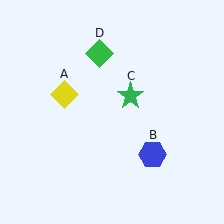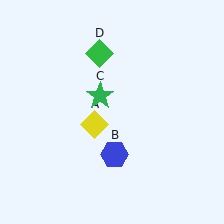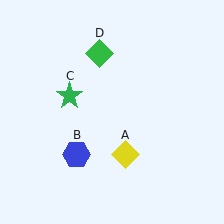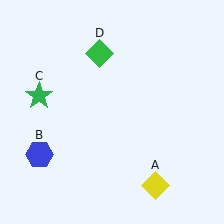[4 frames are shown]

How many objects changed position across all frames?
3 objects changed position: yellow diamond (object A), blue hexagon (object B), green star (object C).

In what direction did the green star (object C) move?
The green star (object C) moved left.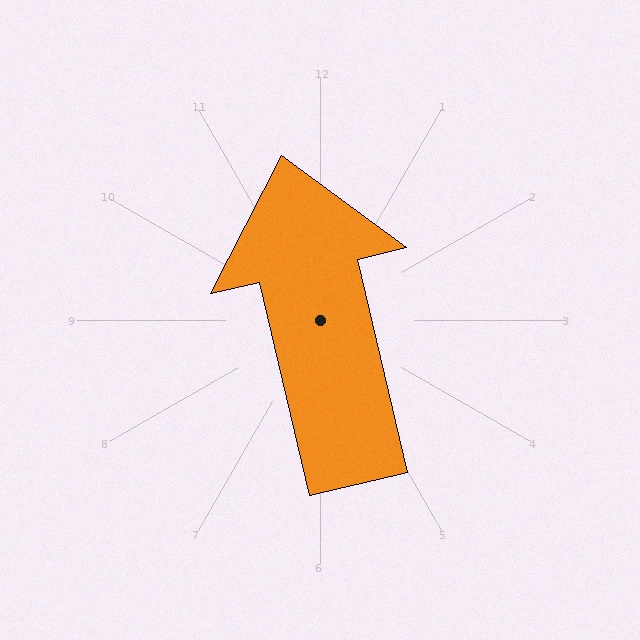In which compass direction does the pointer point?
North.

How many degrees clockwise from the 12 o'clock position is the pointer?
Approximately 347 degrees.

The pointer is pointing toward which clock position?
Roughly 12 o'clock.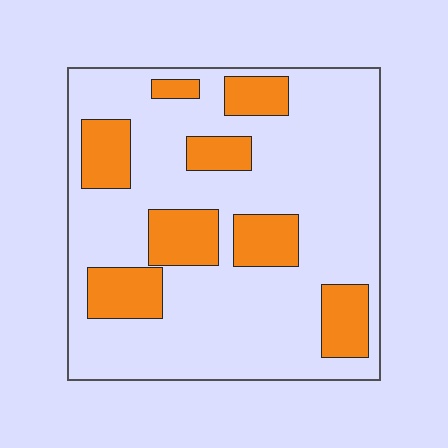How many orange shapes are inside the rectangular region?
8.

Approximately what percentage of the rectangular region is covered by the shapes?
Approximately 25%.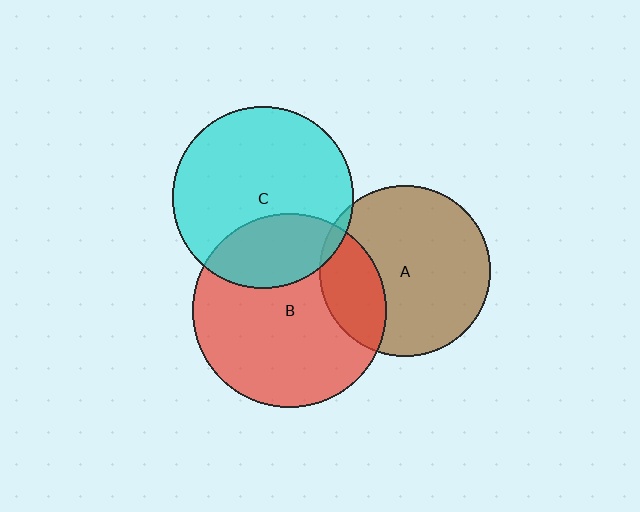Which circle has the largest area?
Circle B (red).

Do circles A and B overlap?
Yes.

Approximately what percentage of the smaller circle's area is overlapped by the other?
Approximately 25%.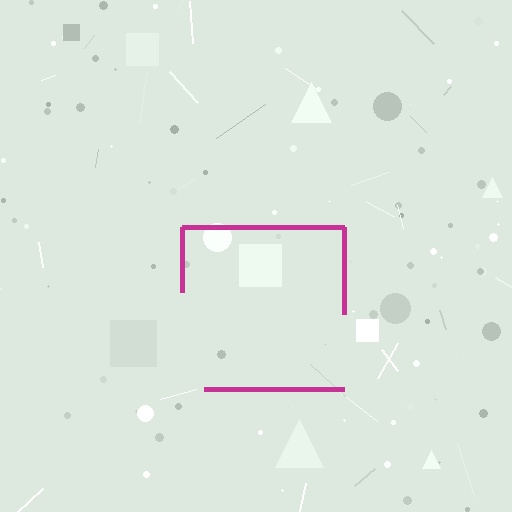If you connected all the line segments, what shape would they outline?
They would outline a square.